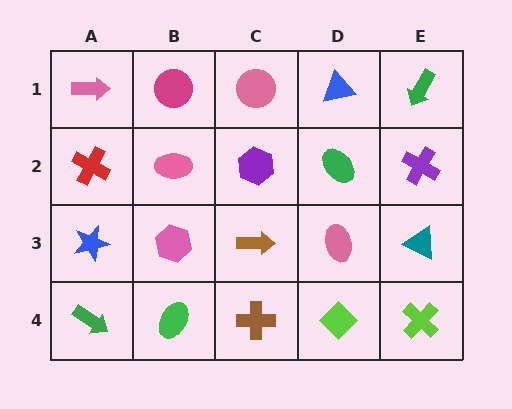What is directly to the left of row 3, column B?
A blue star.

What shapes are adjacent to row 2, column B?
A magenta circle (row 1, column B), a pink hexagon (row 3, column B), a red cross (row 2, column A), a purple hexagon (row 2, column C).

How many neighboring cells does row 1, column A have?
2.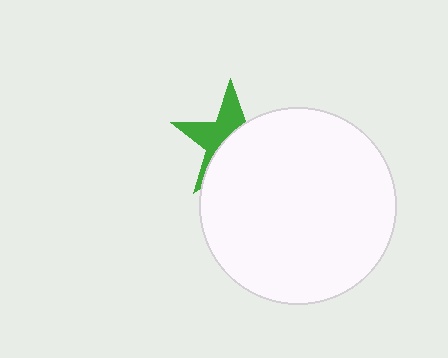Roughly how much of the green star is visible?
A small part of it is visible (roughly 43%).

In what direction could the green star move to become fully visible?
The green star could move toward the upper-left. That would shift it out from behind the white circle entirely.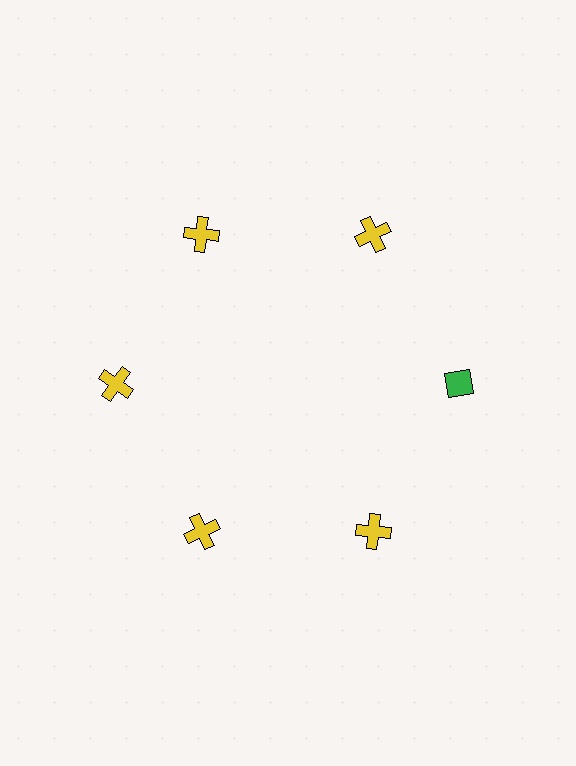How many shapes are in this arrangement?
There are 6 shapes arranged in a ring pattern.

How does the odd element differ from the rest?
It differs in both color (green instead of yellow) and shape (diamond instead of cross).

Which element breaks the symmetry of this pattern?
The green diamond at roughly the 3 o'clock position breaks the symmetry. All other shapes are yellow crosses.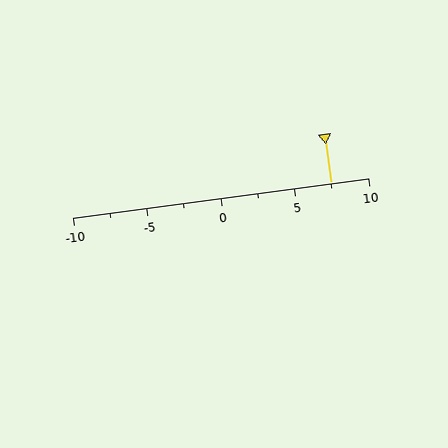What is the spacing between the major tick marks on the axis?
The major ticks are spaced 5 apart.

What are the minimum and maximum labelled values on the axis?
The axis runs from -10 to 10.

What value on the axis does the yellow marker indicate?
The marker indicates approximately 7.5.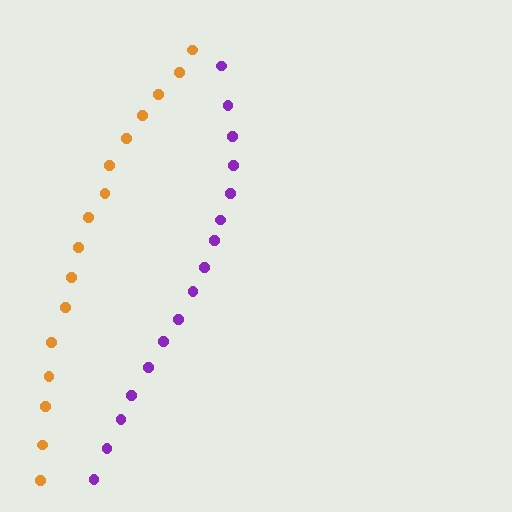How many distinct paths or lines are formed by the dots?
There are 2 distinct paths.